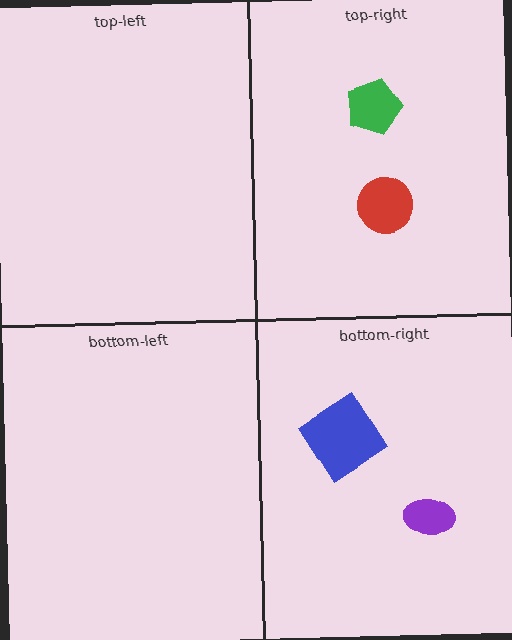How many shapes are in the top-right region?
2.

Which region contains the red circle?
The top-right region.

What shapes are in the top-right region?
The green pentagon, the red circle.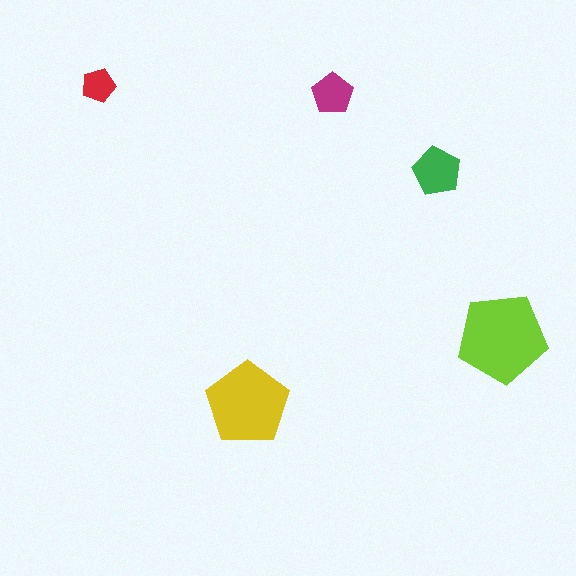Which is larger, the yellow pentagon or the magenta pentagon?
The yellow one.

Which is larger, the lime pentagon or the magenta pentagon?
The lime one.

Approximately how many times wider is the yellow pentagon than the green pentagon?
About 1.5 times wider.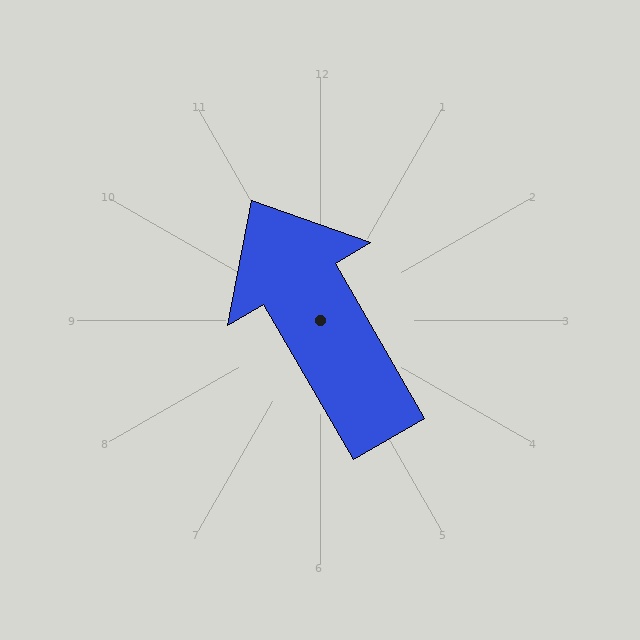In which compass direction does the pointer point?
Northwest.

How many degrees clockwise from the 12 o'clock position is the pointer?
Approximately 330 degrees.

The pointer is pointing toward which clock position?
Roughly 11 o'clock.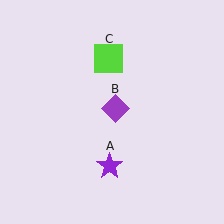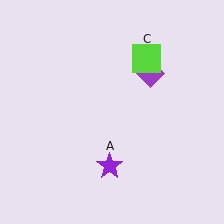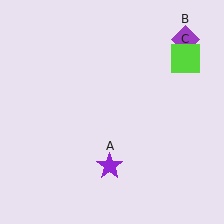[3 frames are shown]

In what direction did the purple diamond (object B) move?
The purple diamond (object B) moved up and to the right.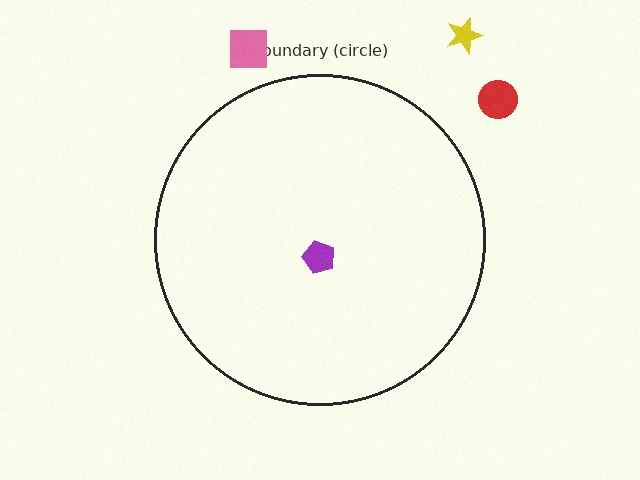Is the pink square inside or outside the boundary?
Outside.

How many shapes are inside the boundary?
1 inside, 3 outside.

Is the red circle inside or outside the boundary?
Outside.